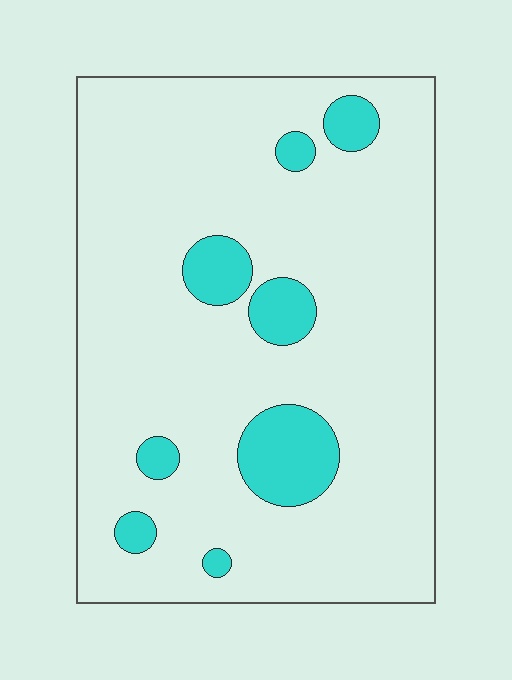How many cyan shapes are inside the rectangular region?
8.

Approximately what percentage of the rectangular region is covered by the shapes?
Approximately 10%.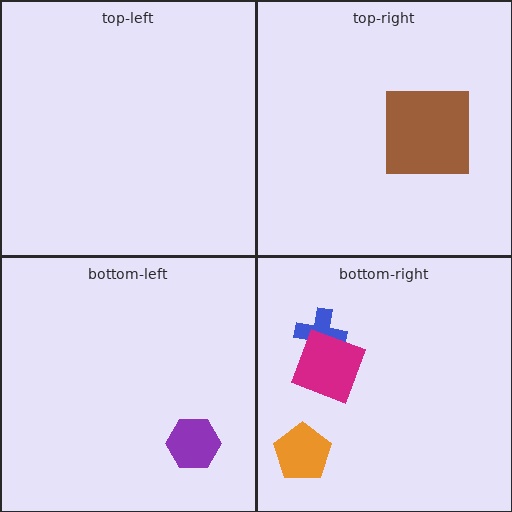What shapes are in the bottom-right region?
The blue cross, the magenta diamond, the orange pentagon.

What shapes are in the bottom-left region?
The purple hexagon.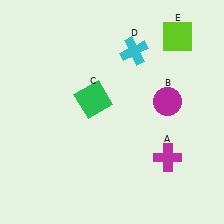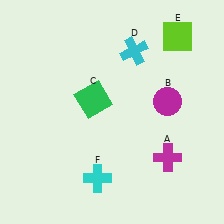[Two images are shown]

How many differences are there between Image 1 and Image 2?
There is 1 difference between the two images.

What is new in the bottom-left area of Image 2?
A cyan cross (F) was added in the bottom-left area of Image 2.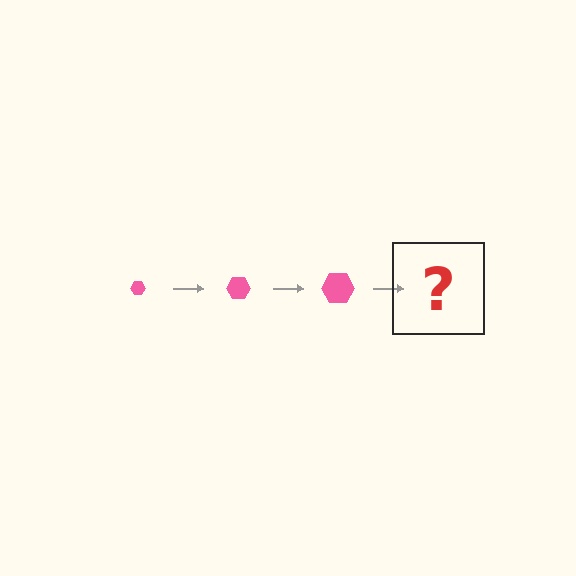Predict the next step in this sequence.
The next step is a pink hexagon, larger than the previous one.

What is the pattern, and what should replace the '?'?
The pattern is that the hexagon gets progressively larger each step. The '?' should be a pink hexagon, larger than the previous one.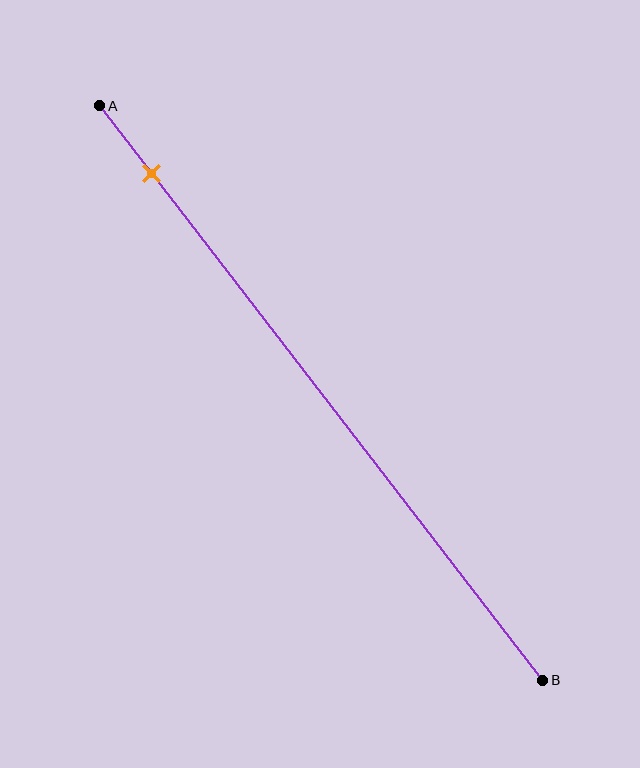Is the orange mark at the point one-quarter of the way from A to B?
No, the mark is at about 10% from A, not at the 25% one-quarter point.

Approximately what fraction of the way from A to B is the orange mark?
The orange mark is approximately 10% of the way from A to B.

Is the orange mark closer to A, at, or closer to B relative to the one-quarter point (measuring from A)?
The orange mark is closer to point A than the one-quarter point of segment AB.